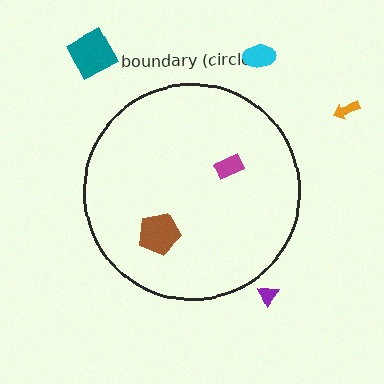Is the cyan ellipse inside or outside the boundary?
Outside.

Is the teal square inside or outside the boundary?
Outside.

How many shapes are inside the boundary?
2 inside, 4 outside.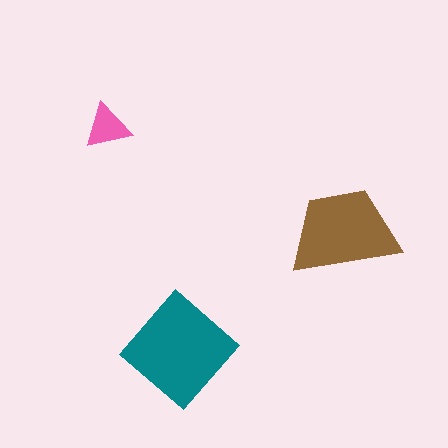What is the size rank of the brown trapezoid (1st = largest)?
2nd.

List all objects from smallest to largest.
The pink triangle, the brown trapezoid, the teal diamond.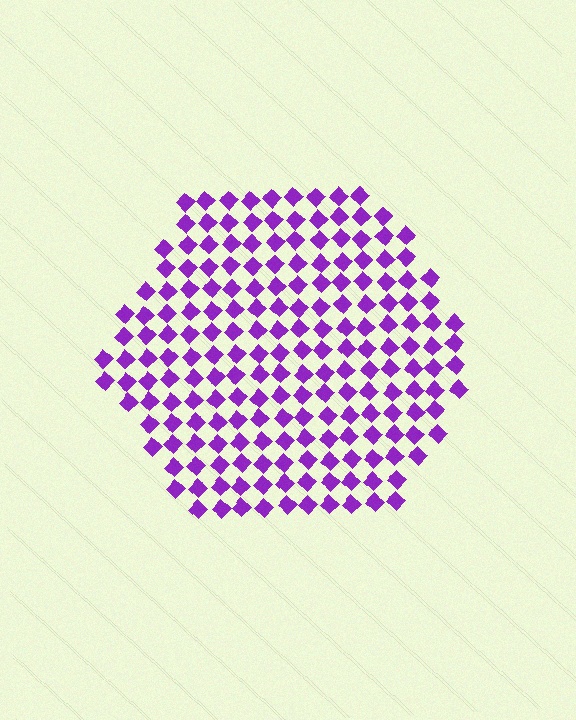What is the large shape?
The large shape is a hexagon.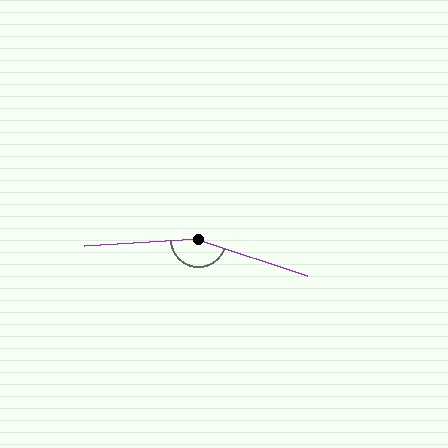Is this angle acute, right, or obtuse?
It is obtuse.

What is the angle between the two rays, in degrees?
Approximately 158 degrees.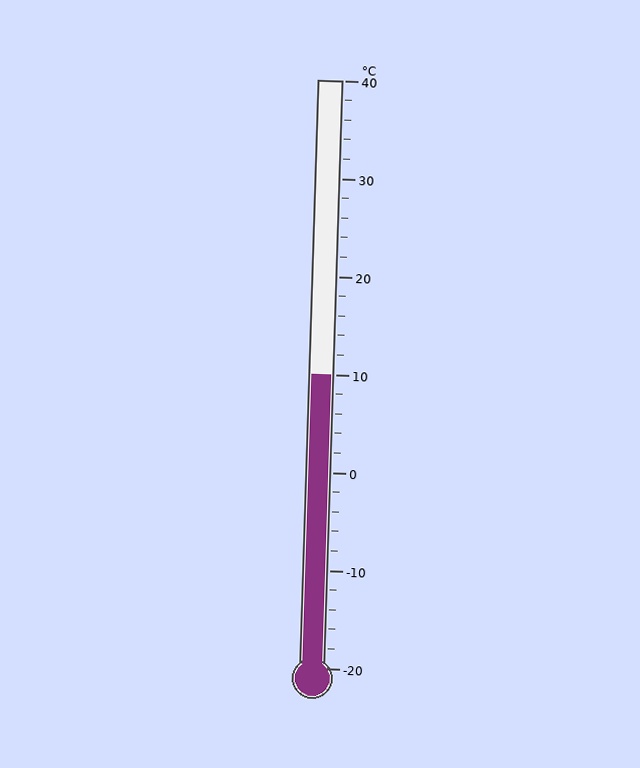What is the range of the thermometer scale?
The thermometer scale ranges from -20°C to 40°C.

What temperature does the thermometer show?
The thermometer shows approximately 10°C.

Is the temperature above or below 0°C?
The temperature is above 0°C.